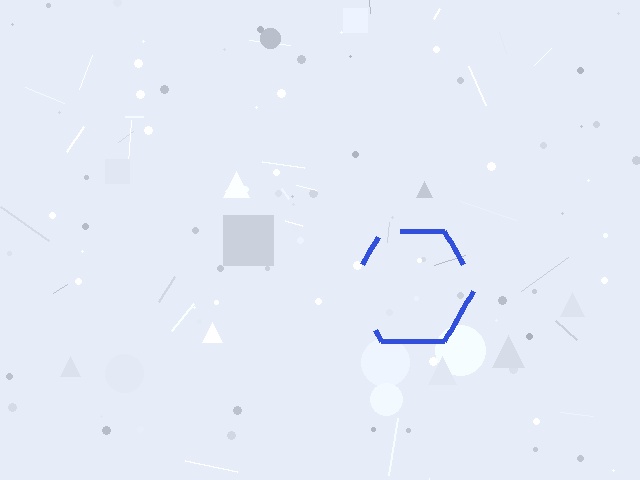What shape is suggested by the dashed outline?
The dashed outline suggests a hexagon.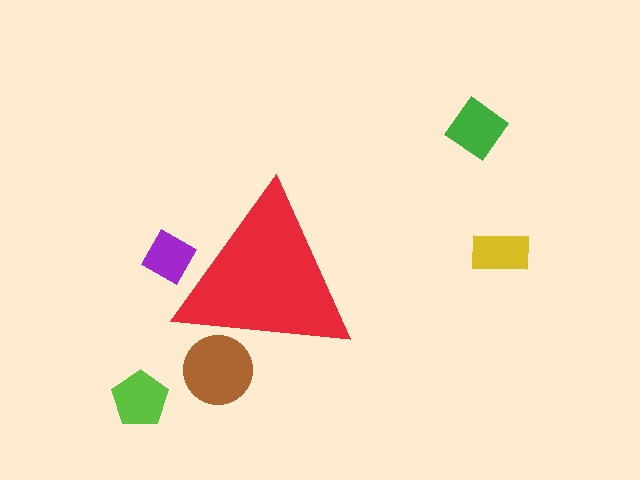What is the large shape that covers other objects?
A red triangle.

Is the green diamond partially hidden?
No, the green diamond is fully visible.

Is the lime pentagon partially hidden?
No, the lime pentagon is fully visible.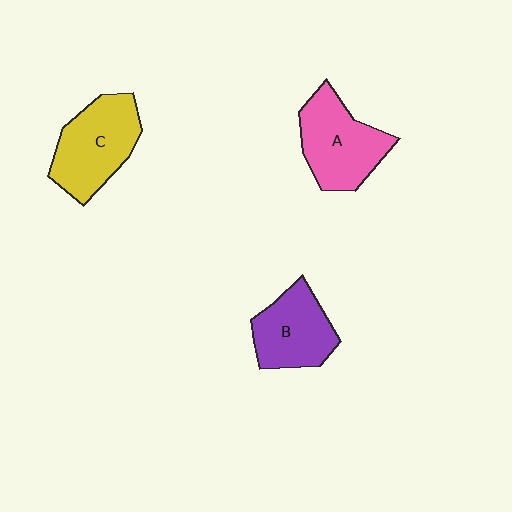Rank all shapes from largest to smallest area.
From largest to smallest: C (yellow), A (pink), B (purple).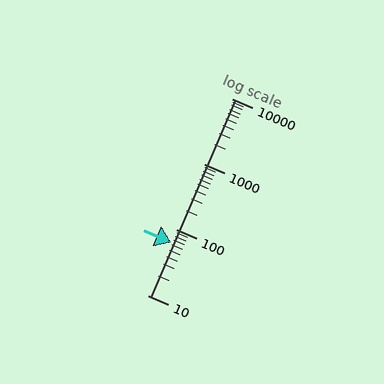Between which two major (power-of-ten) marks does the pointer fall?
The pointer is between 10 and 100.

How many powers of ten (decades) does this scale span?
The scale spans 3 decades, from 10 to 10000.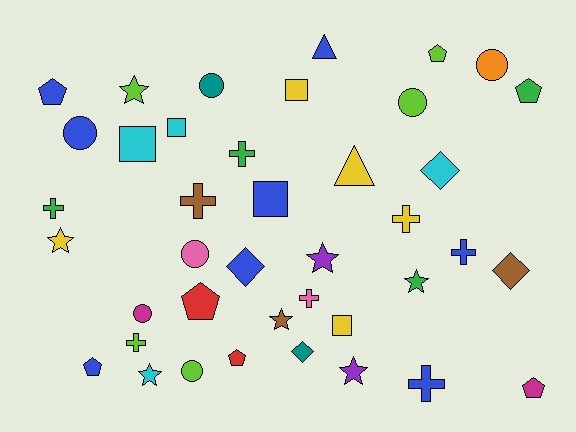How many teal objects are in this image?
There are 2 teal objects.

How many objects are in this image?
There are 40 objects.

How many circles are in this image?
There are 7 circles.